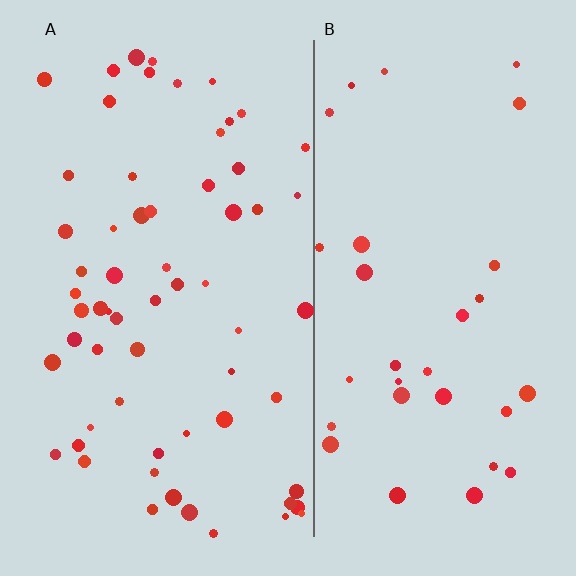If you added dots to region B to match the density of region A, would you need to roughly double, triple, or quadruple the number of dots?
Approximately double.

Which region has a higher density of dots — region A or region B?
A (the left).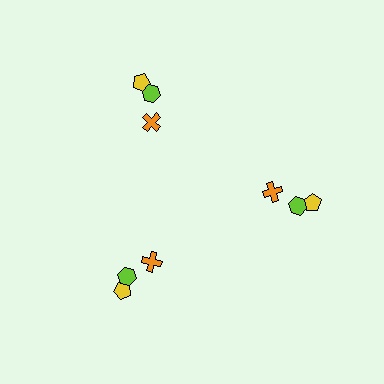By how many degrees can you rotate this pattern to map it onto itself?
The pattern maps onto itself every 120 degrees of rotation.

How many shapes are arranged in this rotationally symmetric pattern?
There are 9 shapes, arranged in 3 groups of 3.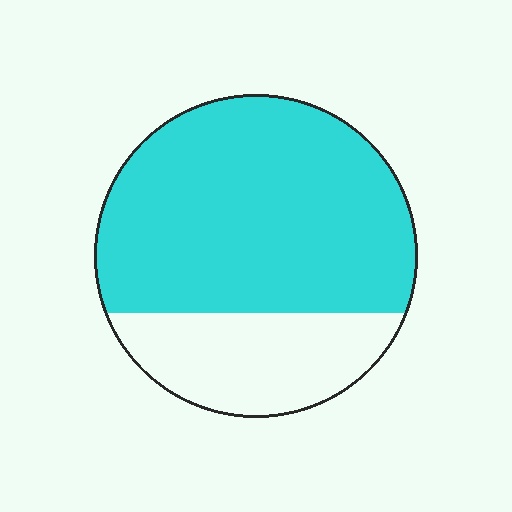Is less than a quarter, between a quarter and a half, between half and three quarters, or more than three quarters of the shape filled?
Between half and three quarters.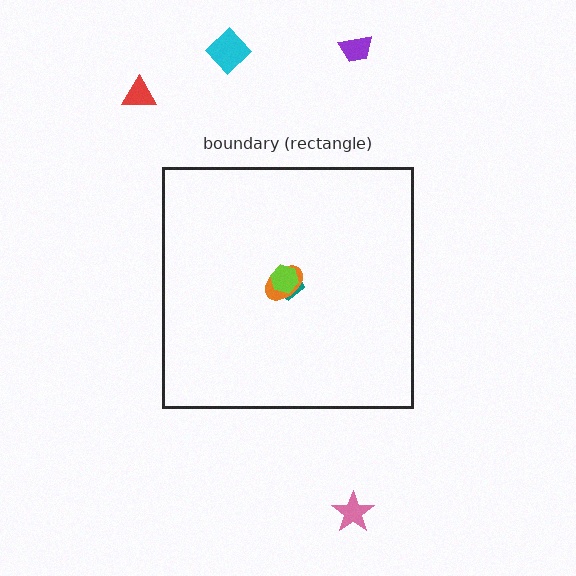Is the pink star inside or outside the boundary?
Outside.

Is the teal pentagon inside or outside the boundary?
Inside.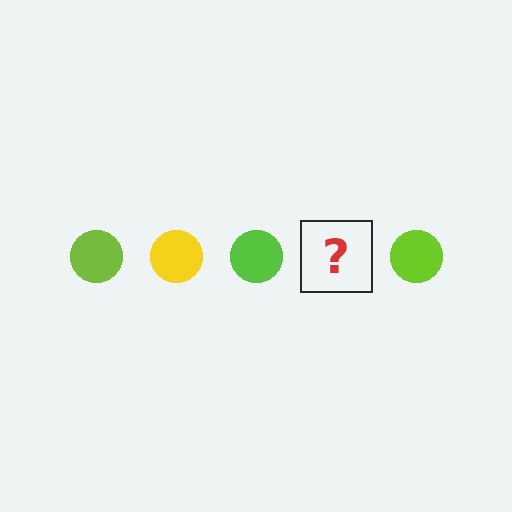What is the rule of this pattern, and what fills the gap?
The rule is that the pattern cycles through lime, yellow circles. The gap should be filled with a yellow circle.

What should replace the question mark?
The question mark should be replaced with a yellow circle.